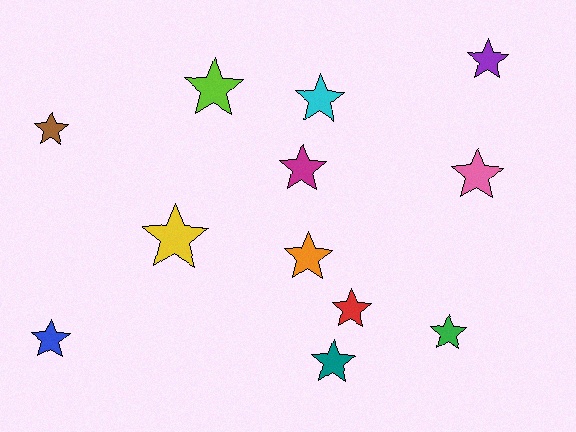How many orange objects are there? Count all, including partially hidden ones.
There is 1 orange object.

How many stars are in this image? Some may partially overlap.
There are 12 stars.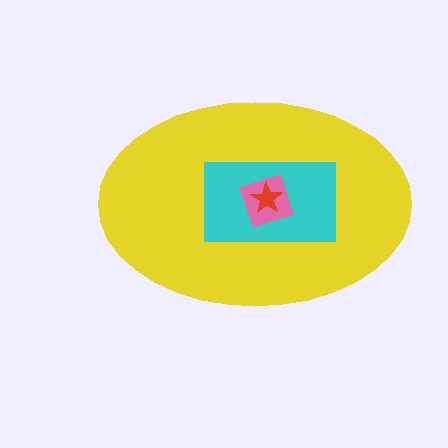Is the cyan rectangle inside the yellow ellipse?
Yes.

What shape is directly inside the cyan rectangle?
The pink square.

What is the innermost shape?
The red star.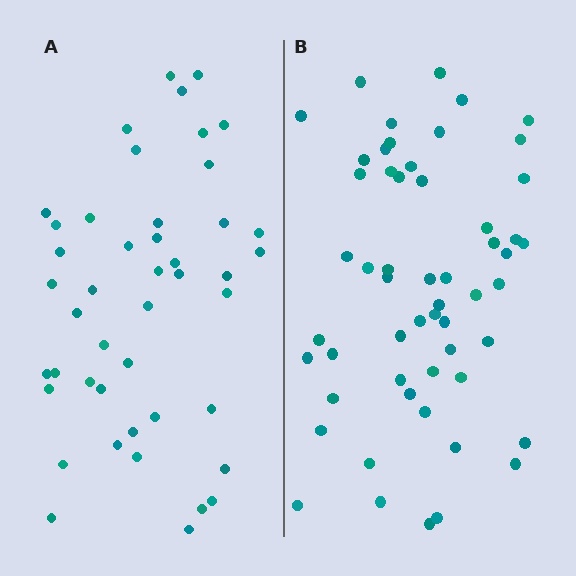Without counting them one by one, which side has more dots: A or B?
Region B (the right region) has more dots.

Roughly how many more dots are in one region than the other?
Region B has roughly 10 or so more dots than region A.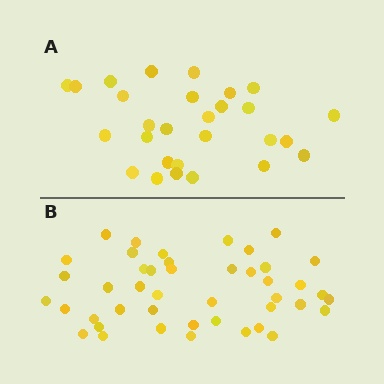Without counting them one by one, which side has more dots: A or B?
Region B (the bottom region) has more dots.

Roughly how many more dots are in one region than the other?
Region B has approximately 15 more dots than region A.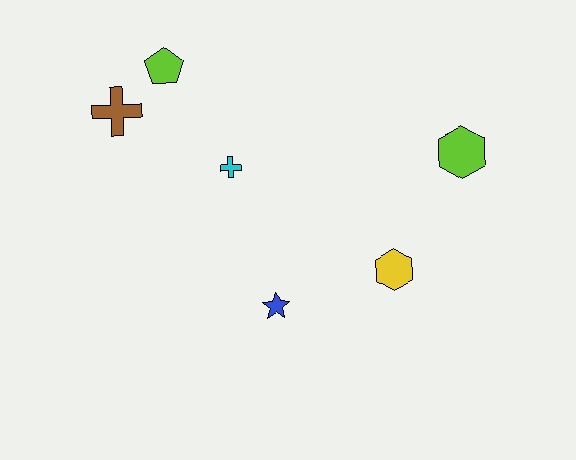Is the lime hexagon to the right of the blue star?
Yes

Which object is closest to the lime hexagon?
The yellow hexagon is closest to the lime hexagon.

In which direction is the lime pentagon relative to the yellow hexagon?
The lime pentagon is to the left of the yellow hexagon.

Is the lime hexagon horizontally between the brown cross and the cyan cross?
No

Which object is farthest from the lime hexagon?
The brown cross is farthest from the lime hexagon.